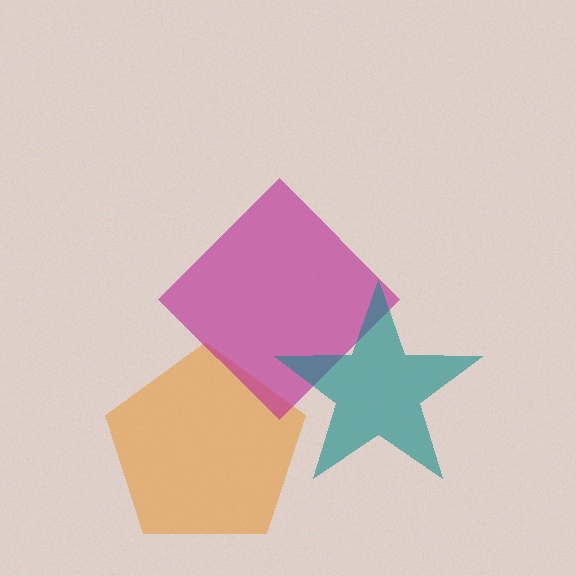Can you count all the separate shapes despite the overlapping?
Yes, there are 3 separate shapes.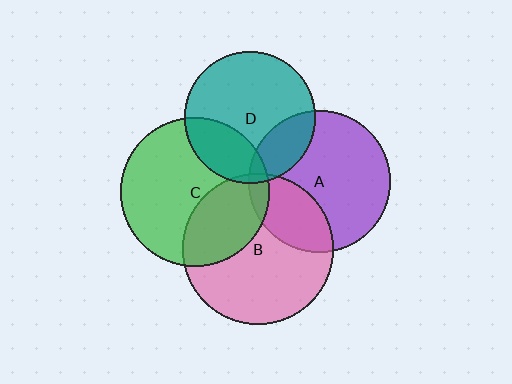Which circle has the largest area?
Circle B (pink).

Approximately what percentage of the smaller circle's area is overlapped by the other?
Approximately 25%.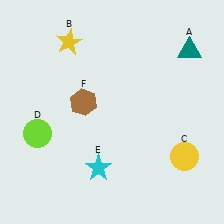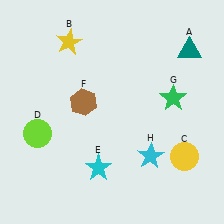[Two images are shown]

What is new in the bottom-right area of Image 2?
A cyan star (H) was added in the bottom-right area of Image 2.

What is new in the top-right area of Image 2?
A green star (G) was added in the top-right area of Image 2.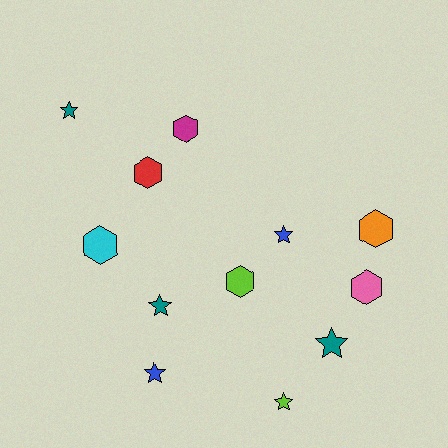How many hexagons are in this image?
There are 6 hexagons.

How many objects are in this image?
There are 12 objects.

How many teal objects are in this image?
There are 3 teal objects.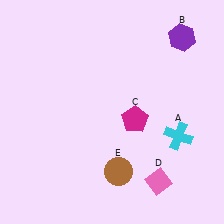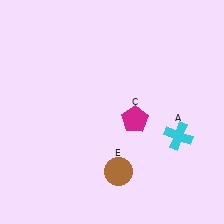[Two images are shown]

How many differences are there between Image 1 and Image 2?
There are 2 differences between the two images.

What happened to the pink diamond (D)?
The pink diamond (D) was removed in Image 2. It was in the bottom-right area of Image 1.